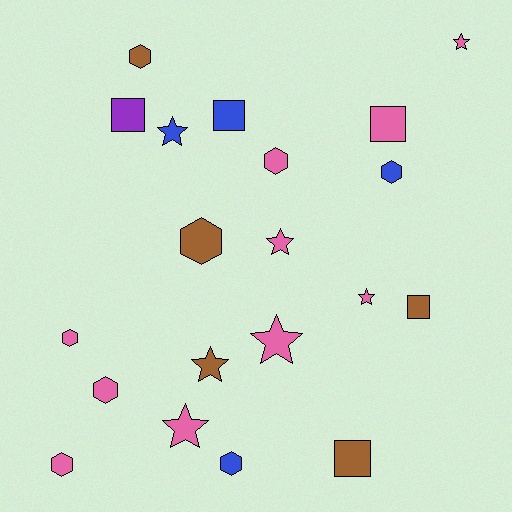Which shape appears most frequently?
Hexagon, with 8 objects.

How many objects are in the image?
There are 20 objects.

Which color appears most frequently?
Pink, with 10 objects.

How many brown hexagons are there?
There are 2 brown hexagons.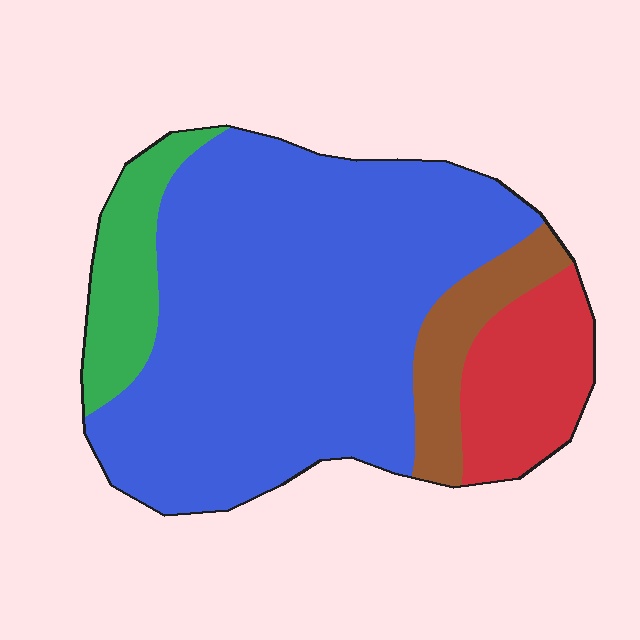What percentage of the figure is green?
Green covers about 10% of the figure.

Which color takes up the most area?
Blue, at roughly 65%.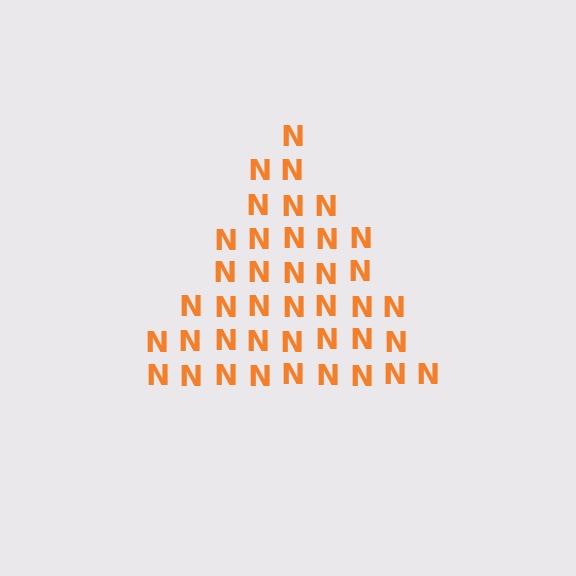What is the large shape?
The large shape is a triangle.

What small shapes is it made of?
It is made of small letter N's.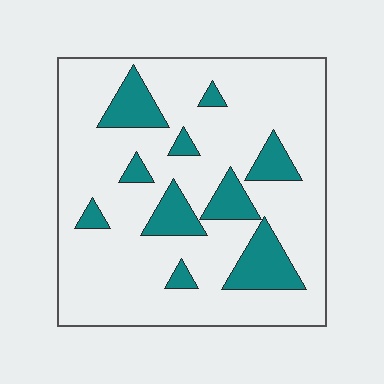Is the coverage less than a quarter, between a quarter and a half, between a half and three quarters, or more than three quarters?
Less than a quarter.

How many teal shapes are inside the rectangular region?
10.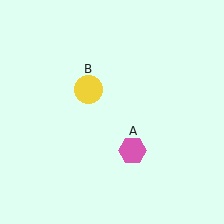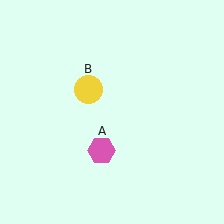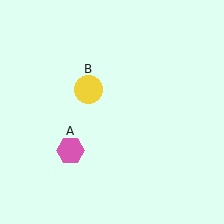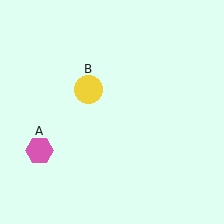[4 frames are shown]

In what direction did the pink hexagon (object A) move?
The pink hexagon (object A) moved left.